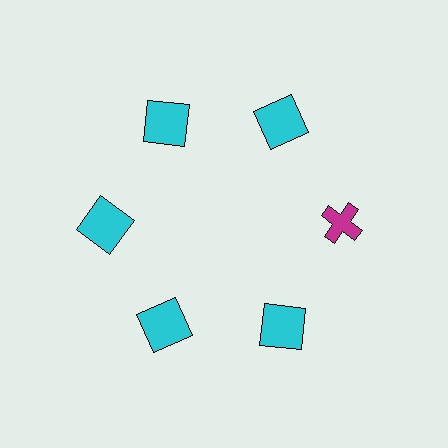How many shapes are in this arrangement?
There are 6 shapes arranged in a ring pattern.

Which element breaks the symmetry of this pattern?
The magenta cross at roughly the 3 o'clock position breaks the symmetry. All other shapes are cyan squares.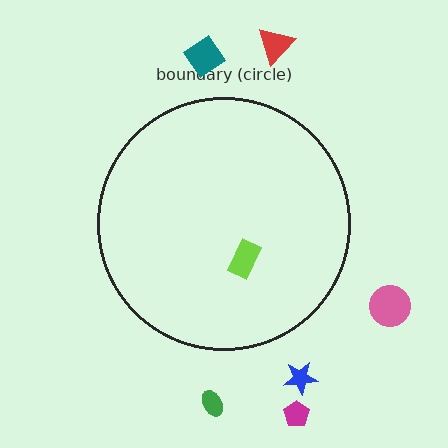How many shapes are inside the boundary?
1 inside, 6 outside.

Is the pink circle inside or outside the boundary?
Outside.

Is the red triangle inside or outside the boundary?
Outside.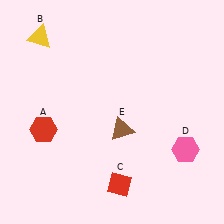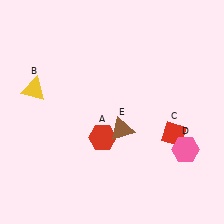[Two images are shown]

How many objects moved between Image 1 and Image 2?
3 objects moved between the two images.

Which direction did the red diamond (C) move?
The red diamond (C) moved right.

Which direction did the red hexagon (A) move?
The red hexagon (A) moved right.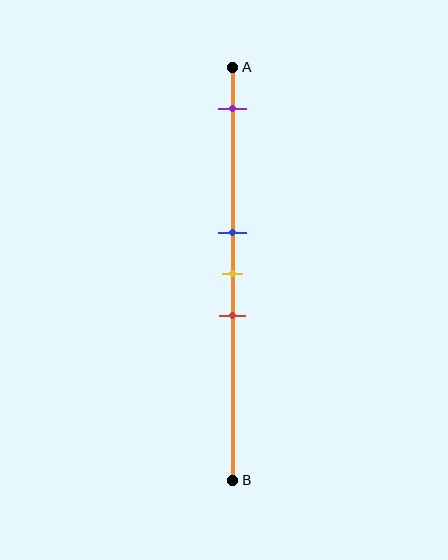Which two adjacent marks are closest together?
The blue and yellow marks are the closest adjacent pair.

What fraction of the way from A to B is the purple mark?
The purple mark is approximately 10% (0.1) of the way from A to B.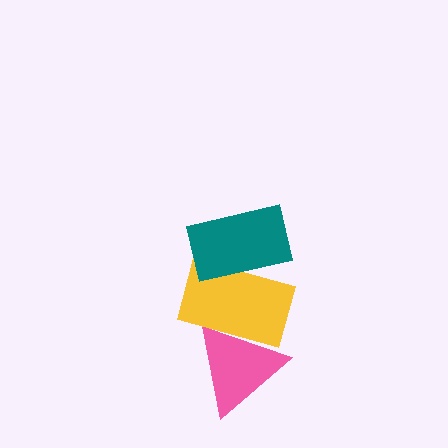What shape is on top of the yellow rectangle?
The teal rectangle is on top of the yellow rectangle.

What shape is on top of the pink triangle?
The yellow rectangle is on top of the pink triangle.